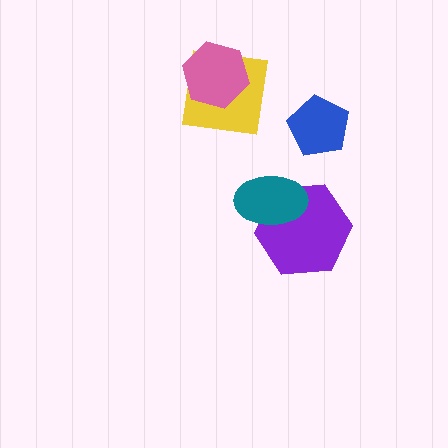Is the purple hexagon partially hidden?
Yes, it is partially covered by another shape.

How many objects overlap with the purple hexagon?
1 object overlaps with the purple hexagon.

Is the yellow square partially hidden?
Yes, it is partially covered by another shape.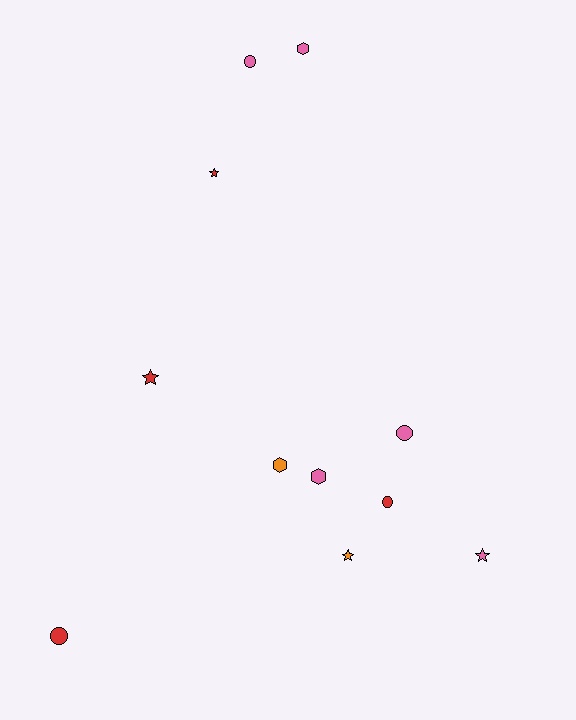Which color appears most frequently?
Pink, with 5 objects.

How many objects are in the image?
There are 11 objects.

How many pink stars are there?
There is 1 pink star.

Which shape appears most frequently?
Star, with 4 objects.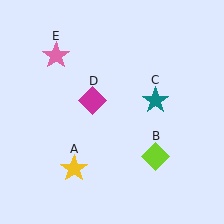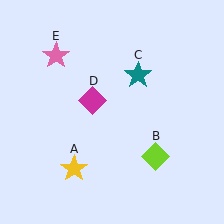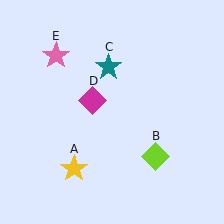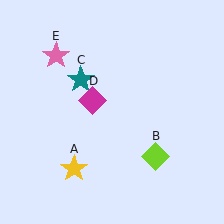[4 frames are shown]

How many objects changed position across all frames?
1 object changed position: teal star (object C).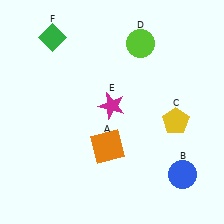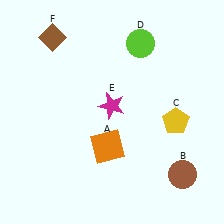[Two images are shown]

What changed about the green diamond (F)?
In Image 1, F is green. In Image 2, it changed to brown.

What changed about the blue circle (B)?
In Image 1, B is blue. In Image 2, it changed to brown.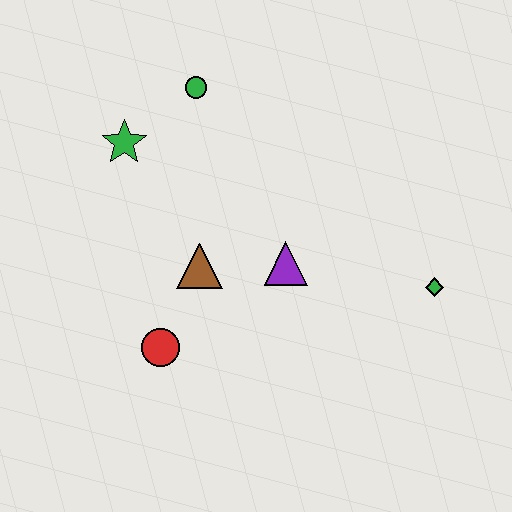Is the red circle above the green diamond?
No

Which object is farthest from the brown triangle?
The green diamond is farthest from the brown triangle.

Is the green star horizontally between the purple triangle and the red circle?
No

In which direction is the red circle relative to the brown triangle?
The red circle is below the brown triangle.